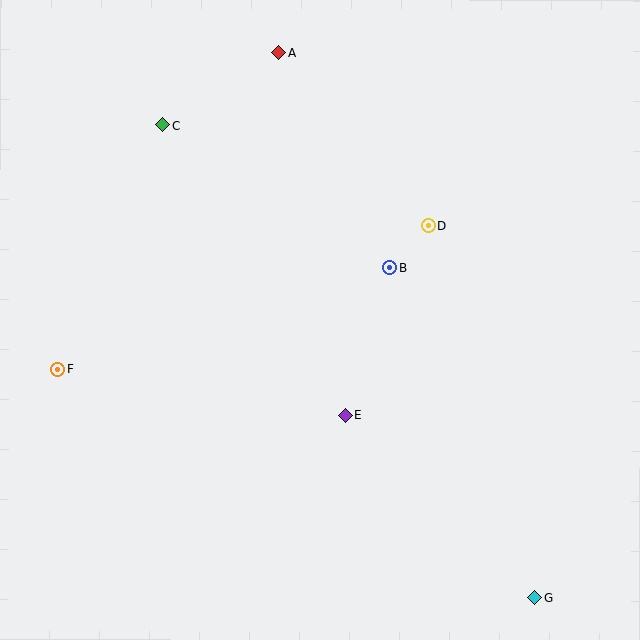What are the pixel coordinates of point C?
Point C is at (162, 125).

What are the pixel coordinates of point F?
Point F is at (58, 369).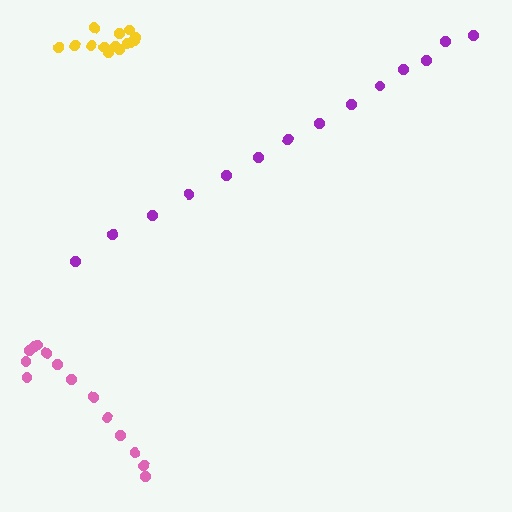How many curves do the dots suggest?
There are 3 distinct paths.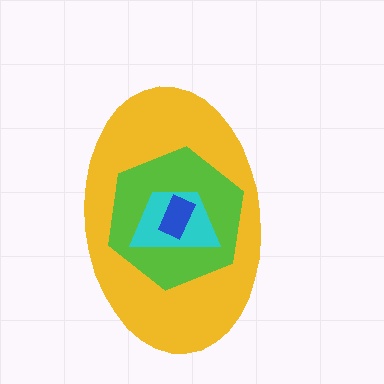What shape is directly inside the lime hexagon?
The cyan trapezoid.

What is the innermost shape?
The blue rectangle.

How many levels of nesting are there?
4.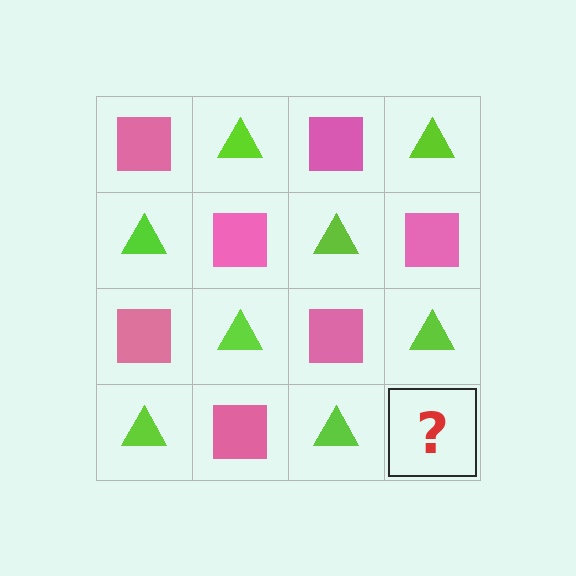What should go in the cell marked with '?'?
The missing cell should contain a pink square.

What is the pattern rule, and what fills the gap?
The rule is that it alternates pink square and lime triangle in a checkerboard pattern. The gap should be filled with a pink square.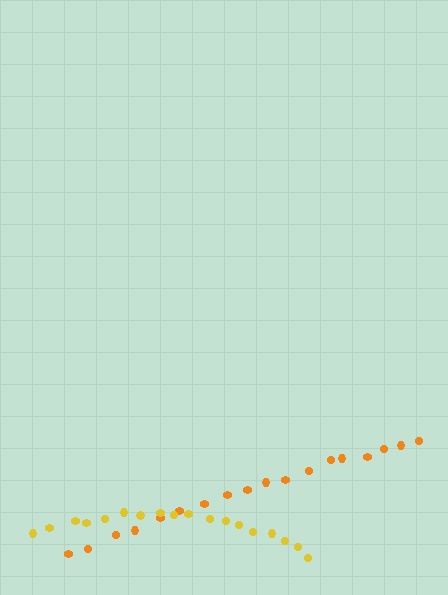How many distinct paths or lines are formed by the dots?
There are 2 distinct paths.